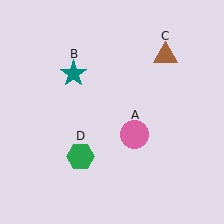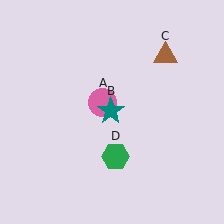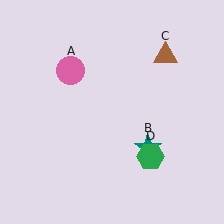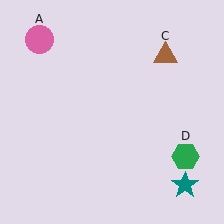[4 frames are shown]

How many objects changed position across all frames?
3 objects changed position: pink circle (object A), teal star (object B), green hexagon (object D).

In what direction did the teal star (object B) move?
The teal star (object B) moved down and to the right.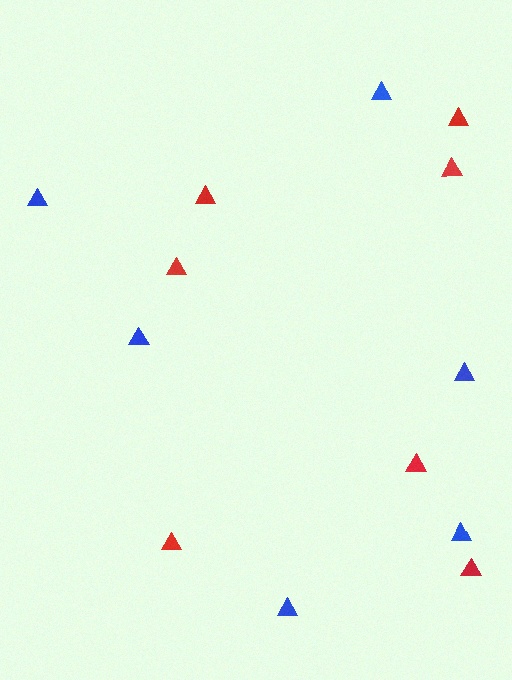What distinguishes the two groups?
There are 2 groups: one group of red triangles (7) and one group of blue triangles (6).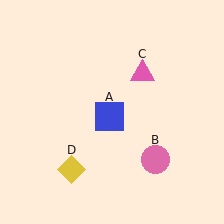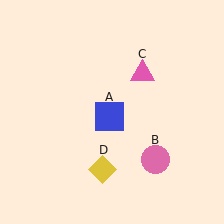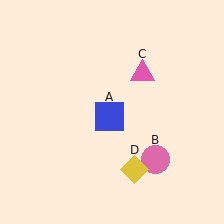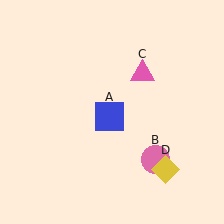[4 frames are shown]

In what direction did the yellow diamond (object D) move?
The yellow diamond (object D) moved right.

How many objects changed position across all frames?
1 object changed position: yellow diamond (object D).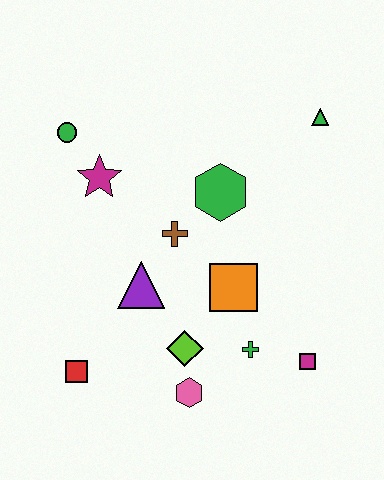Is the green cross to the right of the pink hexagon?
Yes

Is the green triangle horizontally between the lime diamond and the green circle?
No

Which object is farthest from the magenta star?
The magenta square is farthest from the magenta star.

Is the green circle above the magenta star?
Yes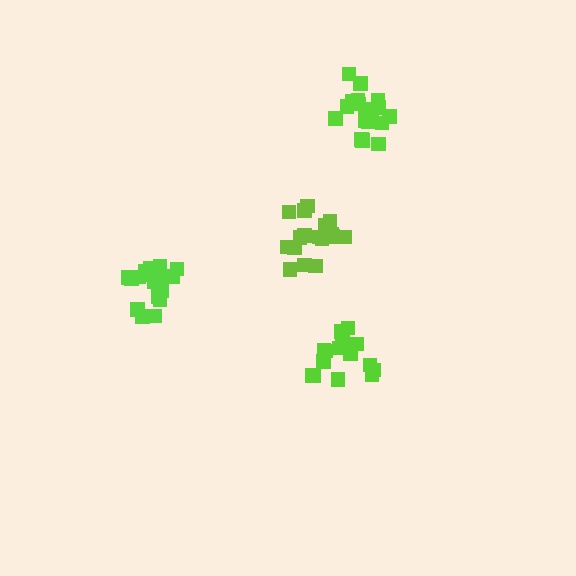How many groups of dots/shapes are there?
There are 4 groups.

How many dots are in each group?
Group 1: 18 dots, Group 2: 18 dots, Group 3: 17 dots, Group 4: 17 dots (70 total).